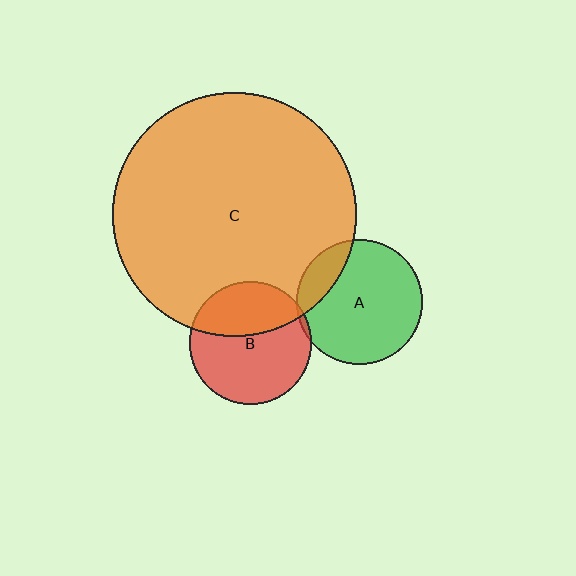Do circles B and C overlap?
Yes.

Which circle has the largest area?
Circle C (orange).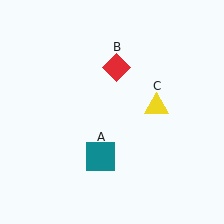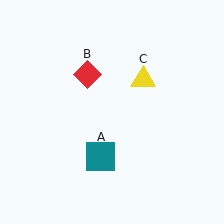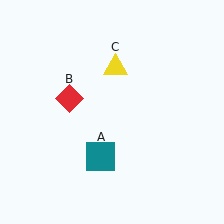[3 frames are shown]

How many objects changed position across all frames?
2 objects changed position: red diamond (object B), yellow triangle (object C).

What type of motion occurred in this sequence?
The red diamond (object B), yellow triangle (object C) rotated counterclockwise around the center of the scene.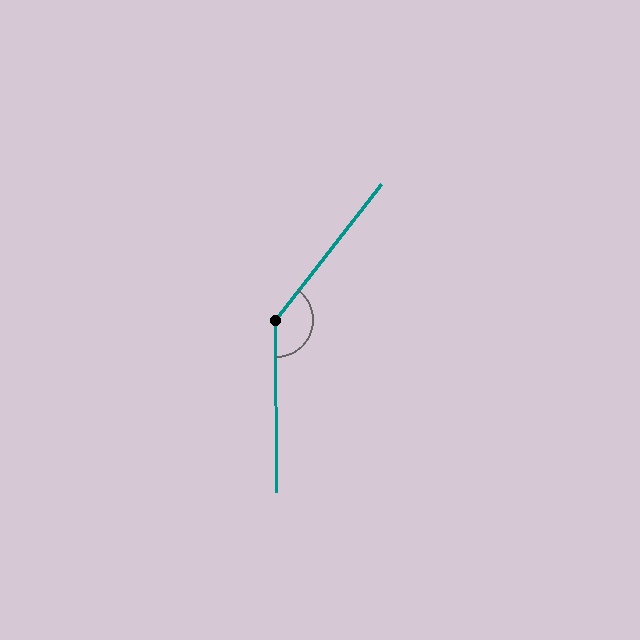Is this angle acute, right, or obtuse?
It is obtuse.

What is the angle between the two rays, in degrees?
Approximately 142 degrees.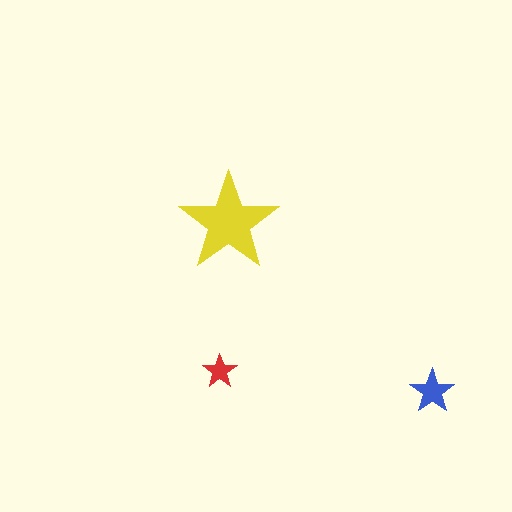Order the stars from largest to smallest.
the yellow one, the blue one, the red one.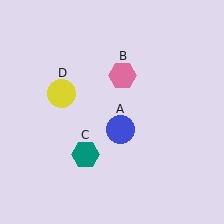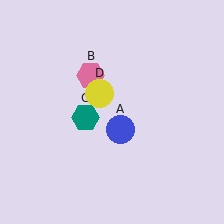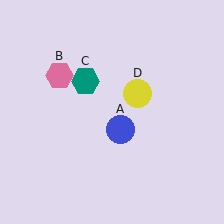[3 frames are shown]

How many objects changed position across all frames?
3 objects changed position: pink hexagon (object B), teal hexagon (object C), yellow circle (object D).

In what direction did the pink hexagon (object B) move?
The pink hexagon (object B) moved left.